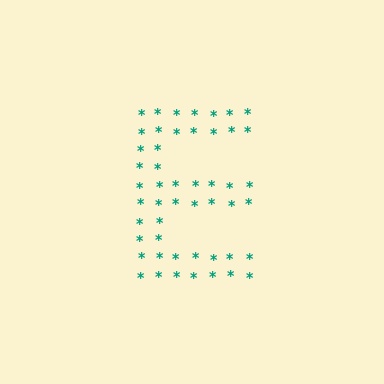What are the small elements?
The small elements are asterisks.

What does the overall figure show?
The overall figure shows the letter E.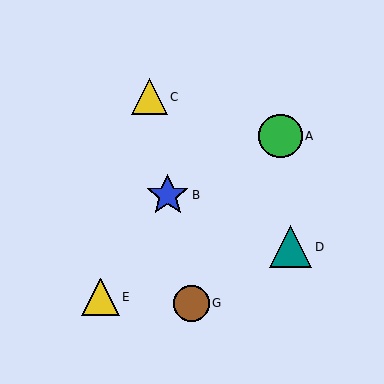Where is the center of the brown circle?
The center of the brown circle is at (192, 303).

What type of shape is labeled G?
Shape G is a brown circle.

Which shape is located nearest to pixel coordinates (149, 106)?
The yellow triangle (labeled C) at (149, 97) is nearest to that location.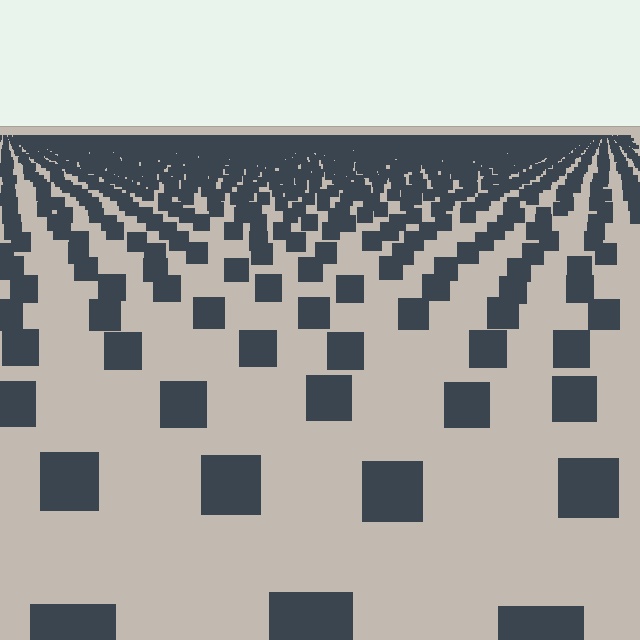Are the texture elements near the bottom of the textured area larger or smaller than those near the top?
Larger. Near the bottom, elements are closer to the viewer and appear at a bigger on-screen size.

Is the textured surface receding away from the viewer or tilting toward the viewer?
The surface is receding away from the viewer. Texture elements get smaller and denser toward the top.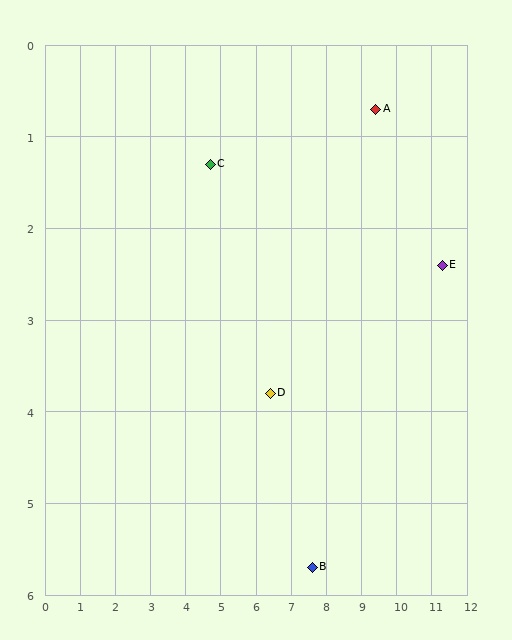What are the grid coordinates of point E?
Point E is at approximately (11.3, 2.4).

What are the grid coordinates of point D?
Point D is at approximately (6.4, 3.8).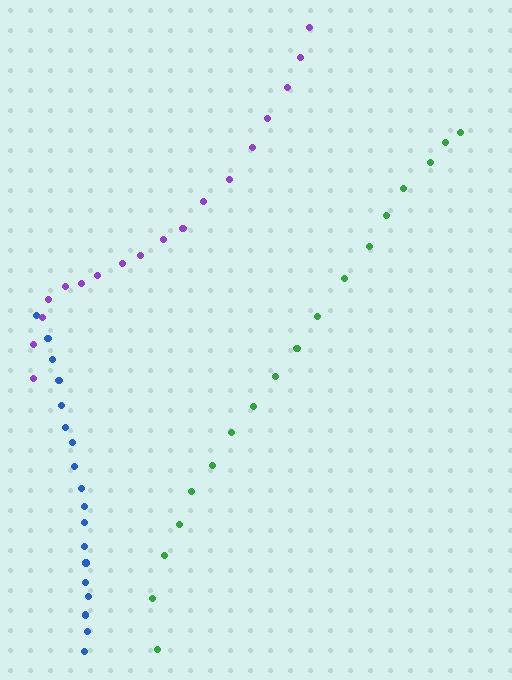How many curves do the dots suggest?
There are 3 distinct paths.